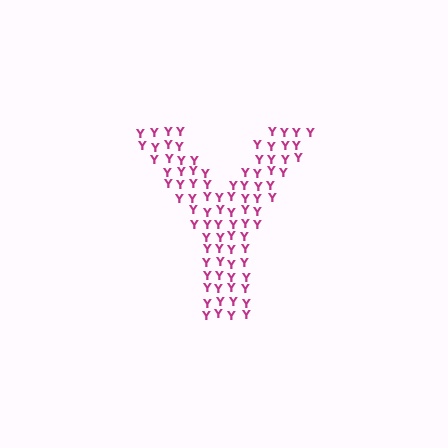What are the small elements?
The small elements are letter Y's.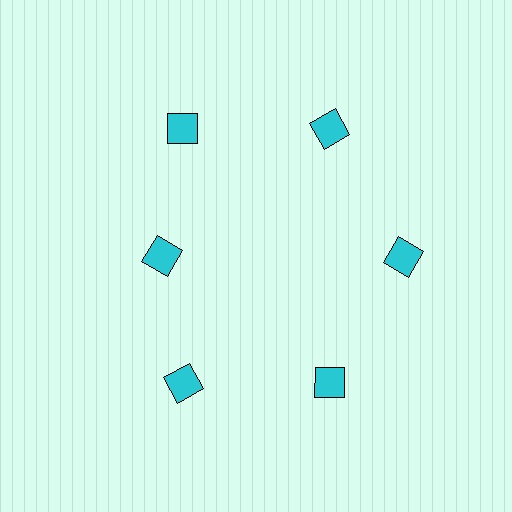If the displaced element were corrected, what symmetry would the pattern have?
It would have 6-fold rotational symmetry — the pattern would map onto itself every 60 degrees.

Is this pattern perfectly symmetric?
No. The 6 cyan diamonds are arranged in a ring, but one element near the 9 o'clock position is pulled inward toward the center, breaking the 6-fold rotational symmetry.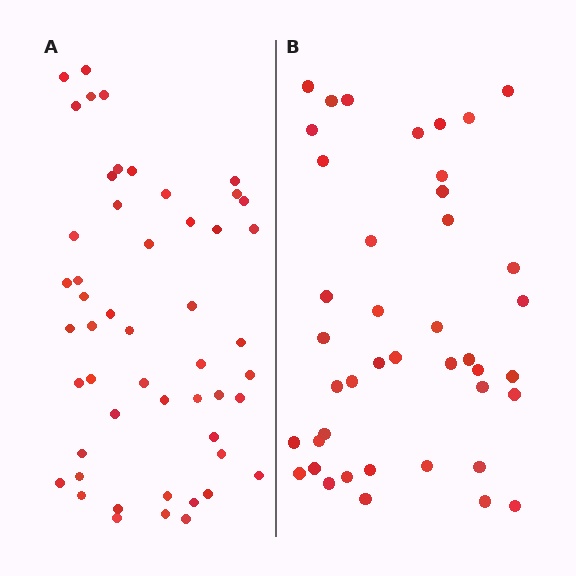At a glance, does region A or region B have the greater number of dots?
Region A (the left region) has more dots.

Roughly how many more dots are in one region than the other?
Region A has roughly 8 or so more dots than region B.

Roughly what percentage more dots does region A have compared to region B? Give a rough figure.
About 20% more.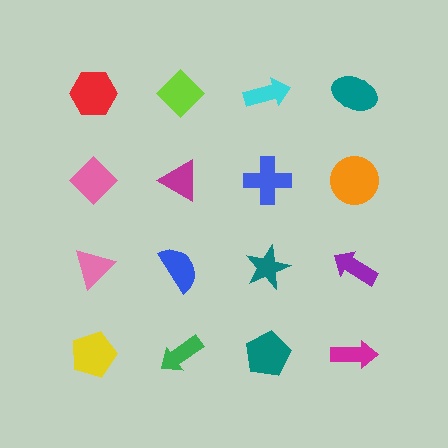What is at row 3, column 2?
A blue semicircle.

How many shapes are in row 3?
4 shapes.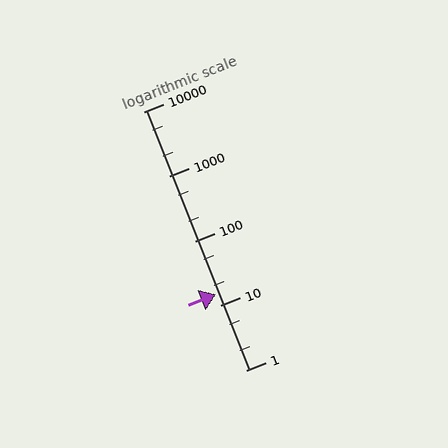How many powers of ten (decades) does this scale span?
The scale spans 4 decades, from 1 to 10000.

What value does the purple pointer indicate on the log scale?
The pointer indicates approximately 15.